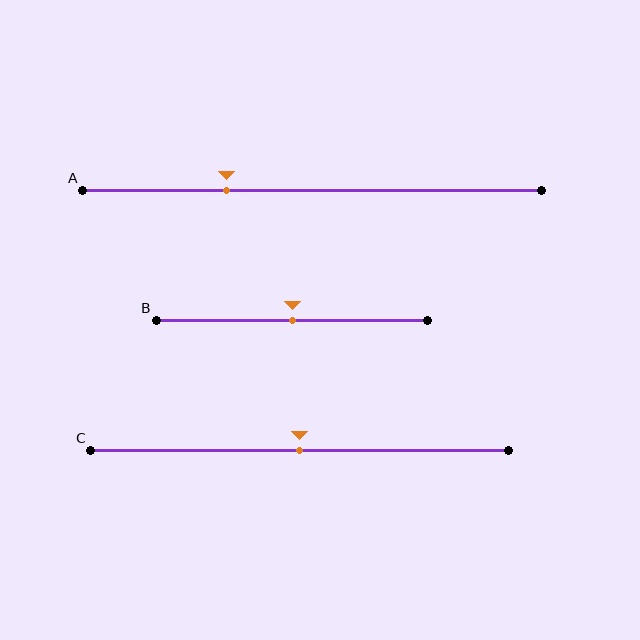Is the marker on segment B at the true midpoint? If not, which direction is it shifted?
Yes, the marker on segment B is at the true midpoint.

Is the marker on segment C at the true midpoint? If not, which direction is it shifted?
Yes, the marker on segment C is at the true midpoint.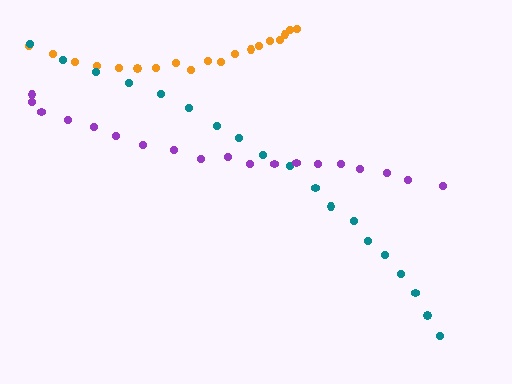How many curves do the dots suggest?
There are 3 distinct paths.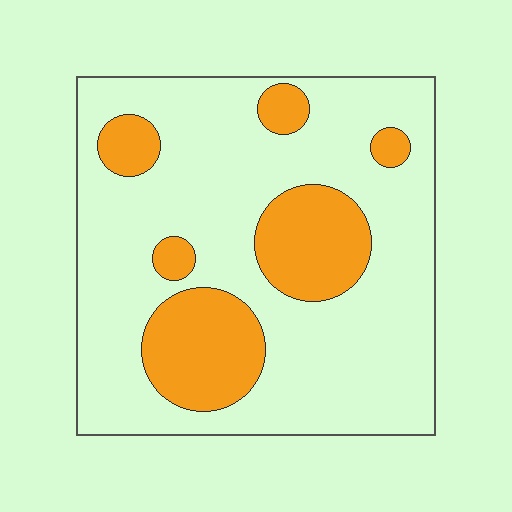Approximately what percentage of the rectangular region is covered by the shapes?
Approximately 25%.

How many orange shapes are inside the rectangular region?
6.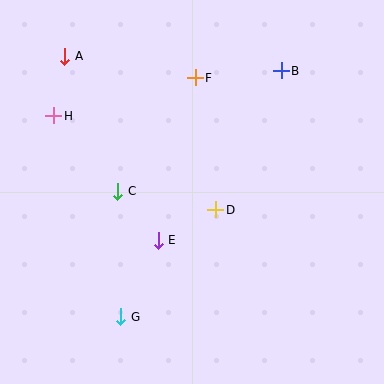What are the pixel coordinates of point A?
Point A is at (65, 56).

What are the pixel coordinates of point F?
Point F is at (195, 78).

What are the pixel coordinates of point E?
Point E is at (158, 240).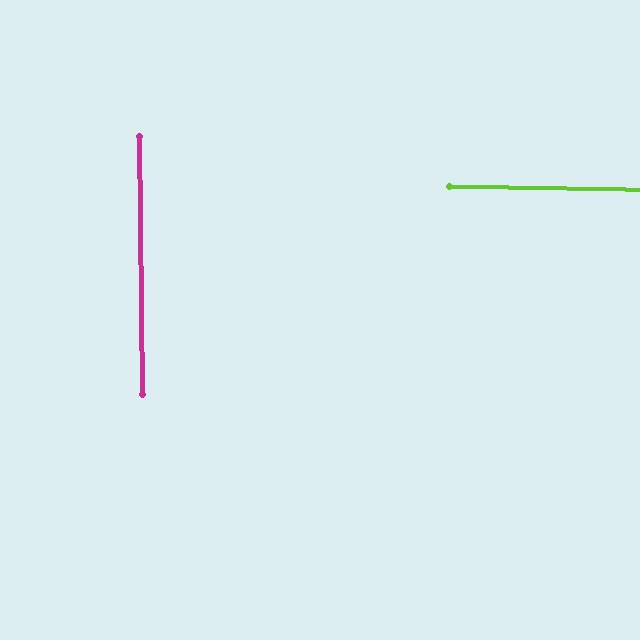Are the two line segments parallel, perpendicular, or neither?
Perpendicular — they meet at approximately 88°.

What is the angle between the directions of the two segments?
Approximately 88 degrees.